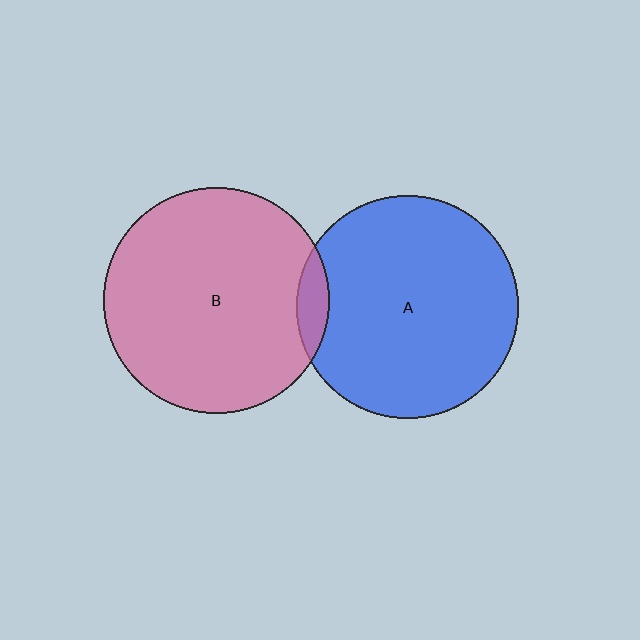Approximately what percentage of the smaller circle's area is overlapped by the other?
Approximately 5%.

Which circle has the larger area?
Circle B (pink).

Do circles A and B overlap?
Yes.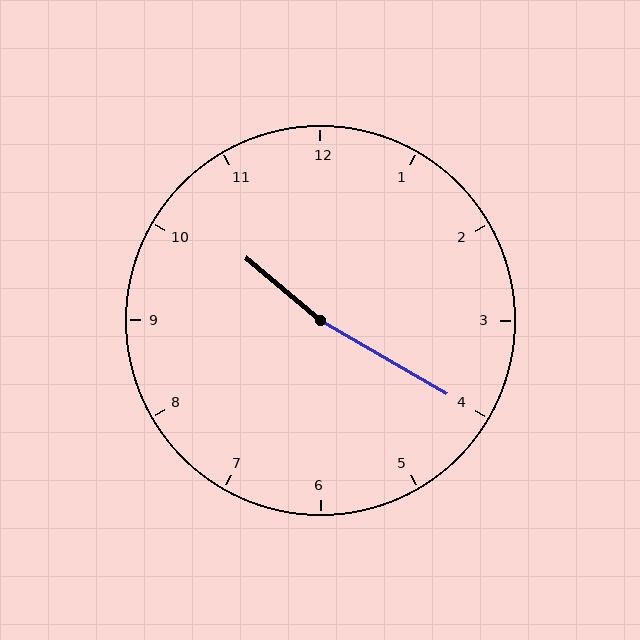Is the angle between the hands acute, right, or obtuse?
It is obtuse.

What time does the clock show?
10:20.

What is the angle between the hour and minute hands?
Approximately 170 degrees.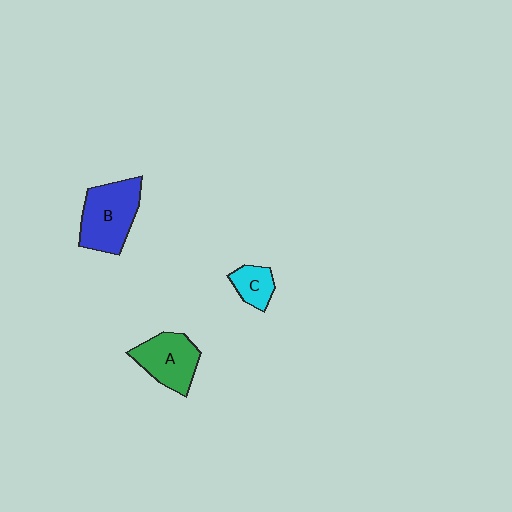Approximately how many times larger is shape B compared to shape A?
Approximately 1.2 times.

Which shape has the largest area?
Shape B (blue).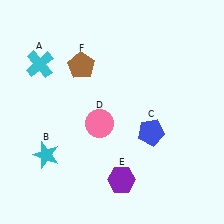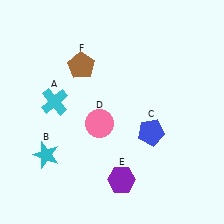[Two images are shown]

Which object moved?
The cyan cross (A) moved down.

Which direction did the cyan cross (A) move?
The cyan cross (A) moved down.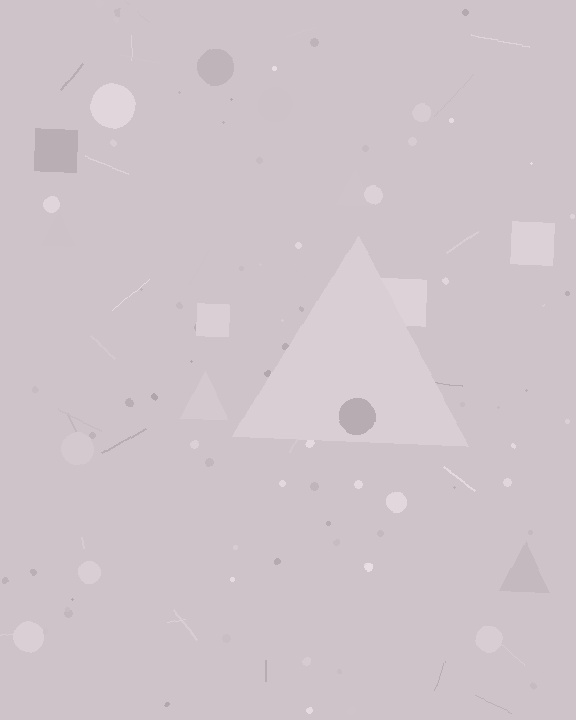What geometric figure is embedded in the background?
A triangle is embedded in the background.